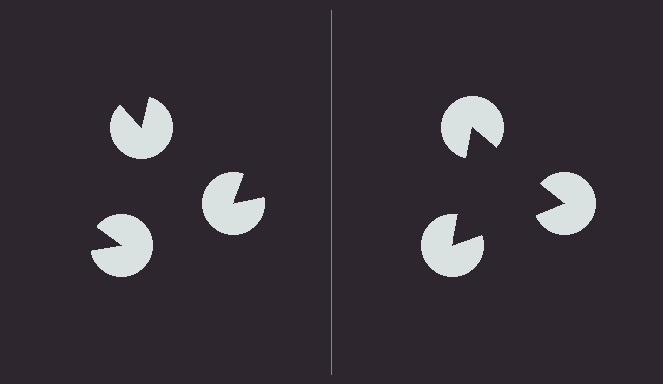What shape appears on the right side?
An illusory triangle.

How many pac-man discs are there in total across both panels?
6 — 3 on each side.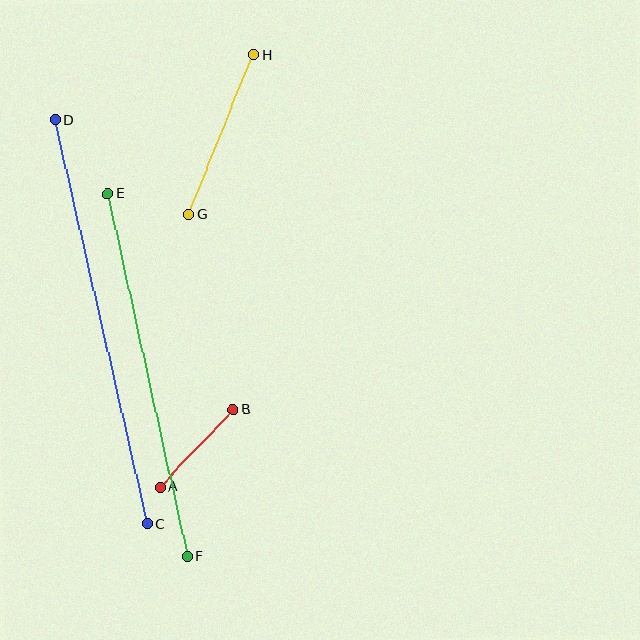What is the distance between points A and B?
The distance is approximately 107 pixels.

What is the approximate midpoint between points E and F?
The midpoint is at approximately (147, 375) pixels.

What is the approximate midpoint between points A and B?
The midpoint is at approximately (197, 448) pixels.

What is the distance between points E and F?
The distance is approximately 371 pixels.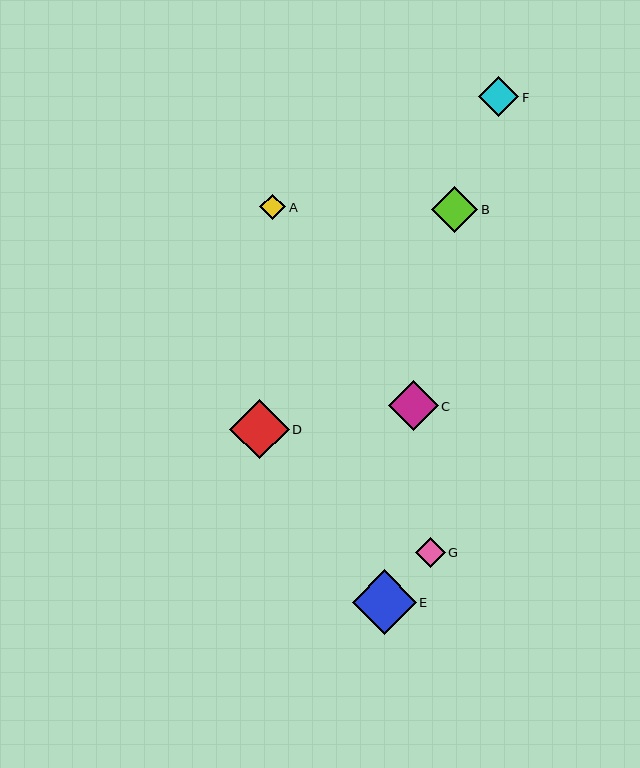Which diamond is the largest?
Diamond E is the largest with a size of approximately 64 pixels.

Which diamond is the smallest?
Diamond A is the smallest with a size of approximately 26 pixels.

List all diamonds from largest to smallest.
From largest to smallest: E, D, C, B, F, G, A.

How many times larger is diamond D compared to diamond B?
Diamond D is approximately 1.3 times the size of diamond B.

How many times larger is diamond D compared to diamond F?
Diamond D is approximately 1.5 times the size of diamond F.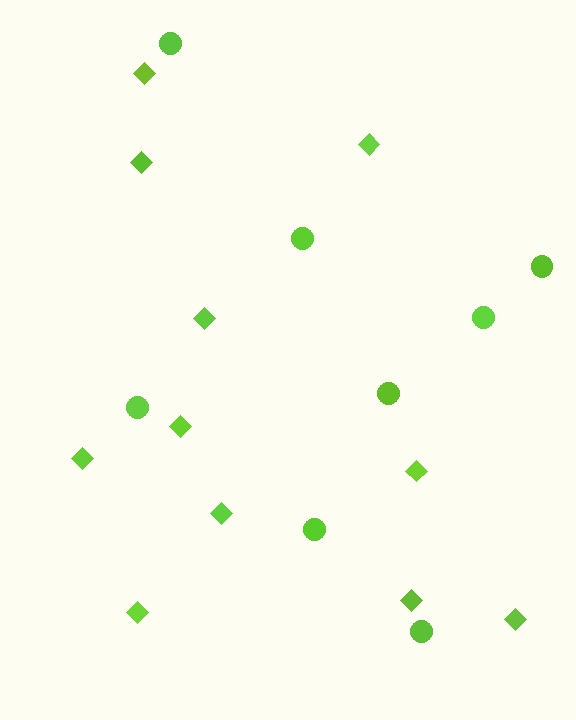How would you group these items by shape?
There are 2 groups: one group of circles (8) and one group of diamonds (11).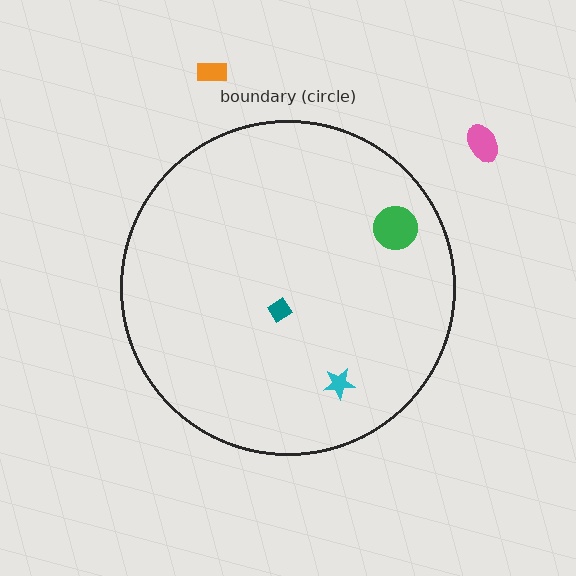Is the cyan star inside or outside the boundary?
Inside.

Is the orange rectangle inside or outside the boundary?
Outside.